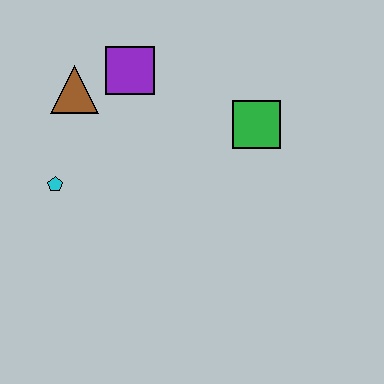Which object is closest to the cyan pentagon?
The brown triangle is closest to the cyan pentagon.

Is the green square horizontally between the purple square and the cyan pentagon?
No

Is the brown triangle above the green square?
Yes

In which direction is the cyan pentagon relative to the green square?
The cyan pentagon is to the left of the green square.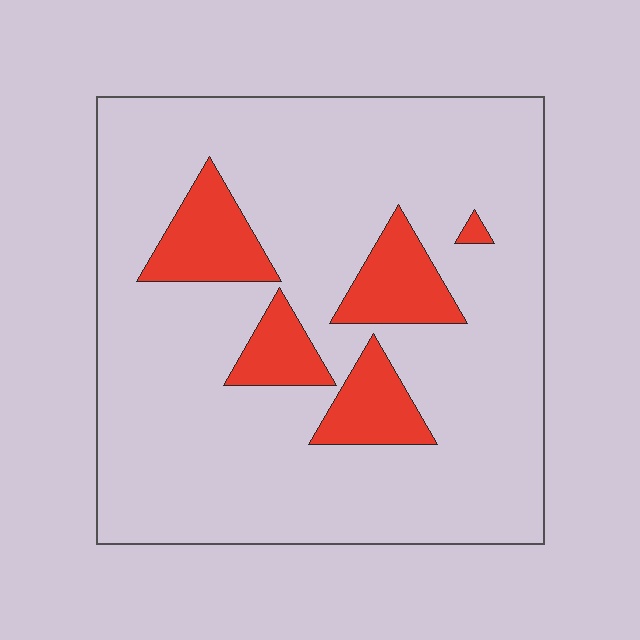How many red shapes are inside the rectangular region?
5.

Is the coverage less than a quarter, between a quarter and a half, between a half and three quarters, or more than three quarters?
Less than a quarter.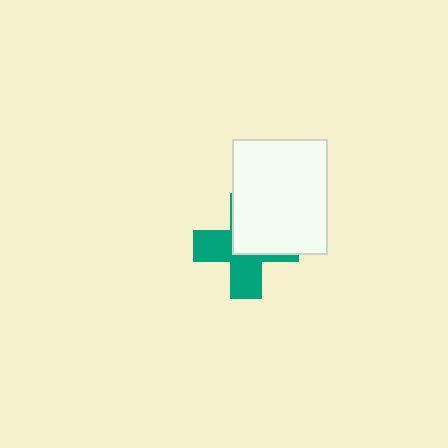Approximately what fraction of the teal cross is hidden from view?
Roughly 49% of the teal cross is hidden behind the white rectangle.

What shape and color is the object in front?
The object in front is a white rectangle.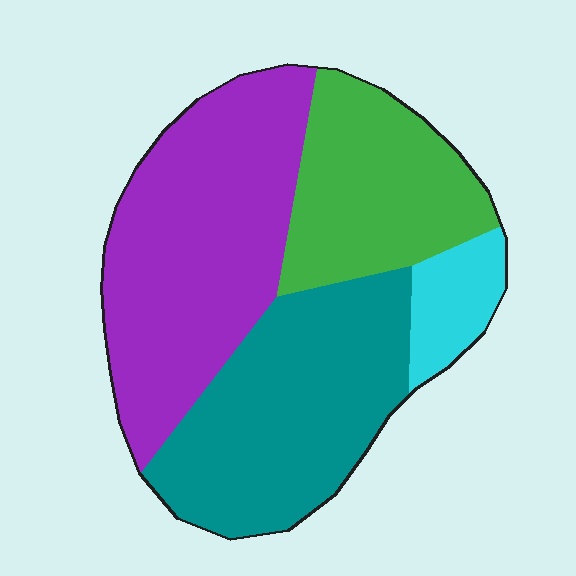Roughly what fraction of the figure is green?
Green takes up about one fifth (1/5) of the figure.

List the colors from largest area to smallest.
From largest to smallest: purple, teal, green, cyan.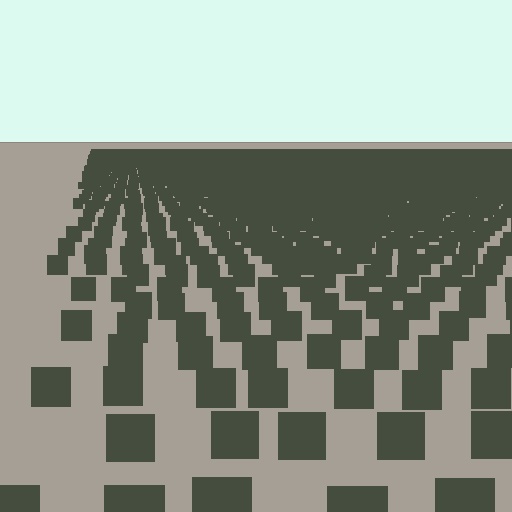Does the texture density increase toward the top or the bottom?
Density increases toward the top.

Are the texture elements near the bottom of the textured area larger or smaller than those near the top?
Larger. Near the bottom, elements are closer to the viewer and appear at a bigger on-screen size.